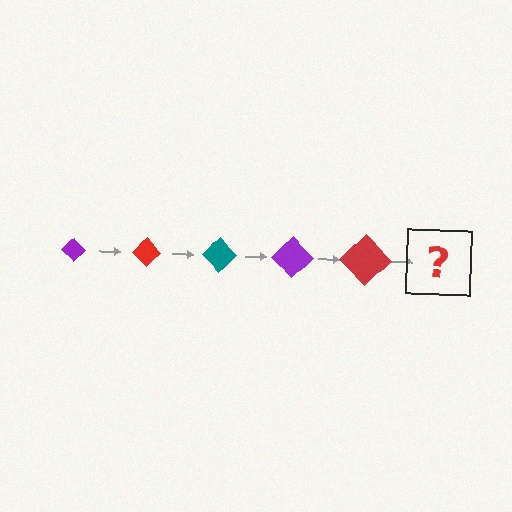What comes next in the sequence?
The next element should be a teal diamond, larger than the previous one.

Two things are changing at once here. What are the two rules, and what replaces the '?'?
The two rules are that the diamond grows larger each step and the color cycles through purple, red, and teal. The '?' should be a teal diamond, larger than the previous one.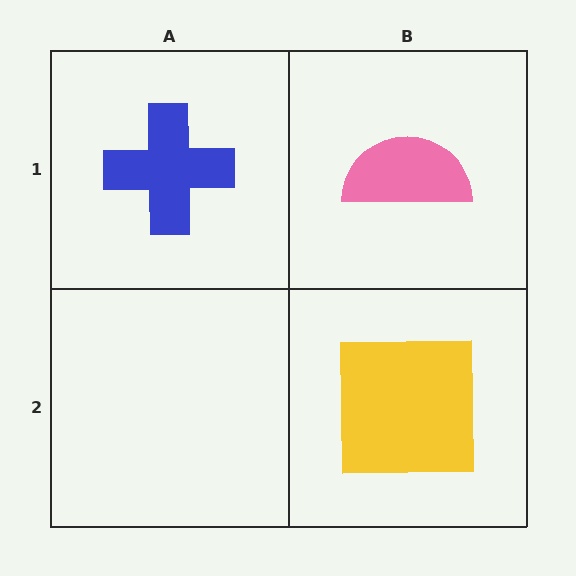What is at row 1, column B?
A pink semicircle.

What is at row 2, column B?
A yellow square.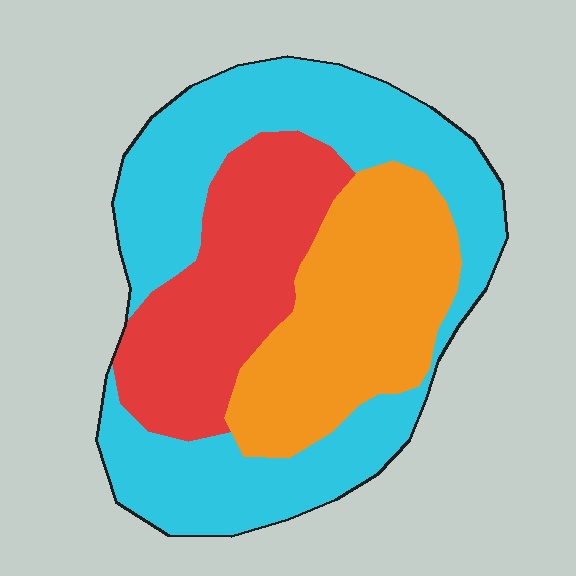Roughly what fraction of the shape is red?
Red takes up between a sixth and a third of the shape.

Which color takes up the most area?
Cyan, at roughly 45%.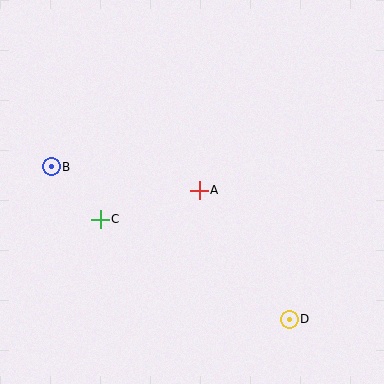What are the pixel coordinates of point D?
Point D is at (289, 319).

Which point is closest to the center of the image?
Point A at (199, 190) is closest to the center.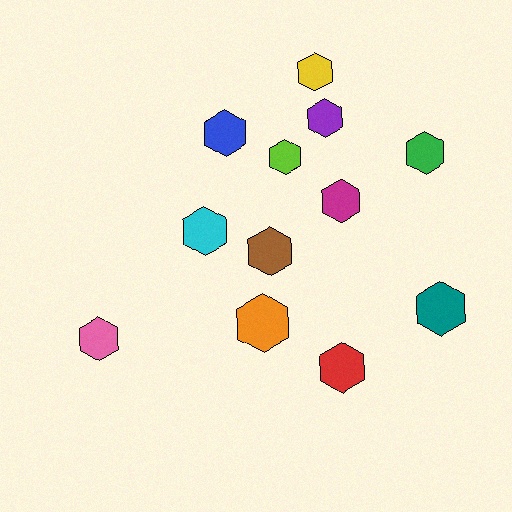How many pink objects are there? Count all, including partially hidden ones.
There is 1 pink object.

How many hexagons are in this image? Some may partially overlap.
There are 12 hexagons.